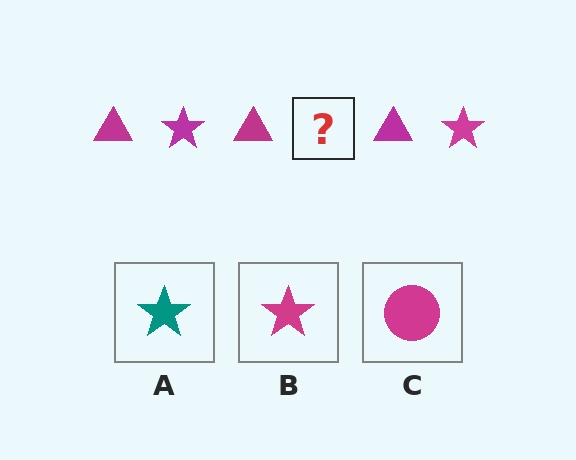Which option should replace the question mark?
Option B.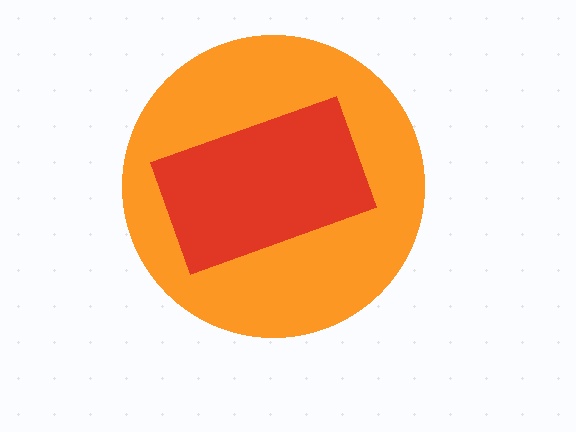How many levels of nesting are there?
2.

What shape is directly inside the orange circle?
The red rectangle.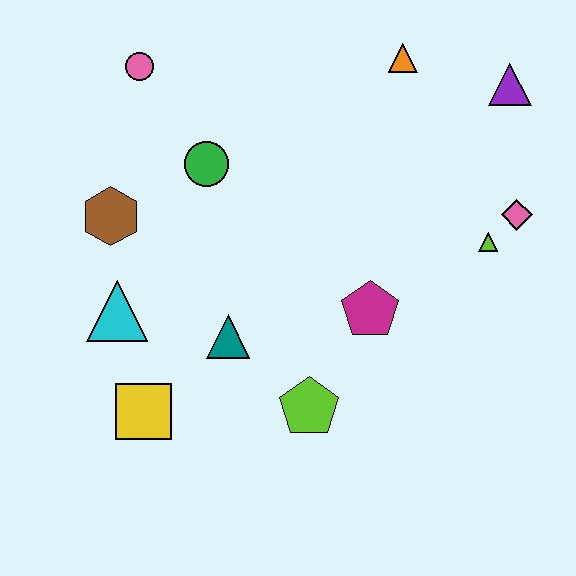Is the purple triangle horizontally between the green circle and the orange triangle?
No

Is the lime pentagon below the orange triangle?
Yes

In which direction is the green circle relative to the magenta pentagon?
The green circle is to the left of the magenta pentagon.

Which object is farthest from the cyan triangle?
The purple triangle is farthest from the cyan triangle.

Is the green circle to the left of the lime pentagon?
Yes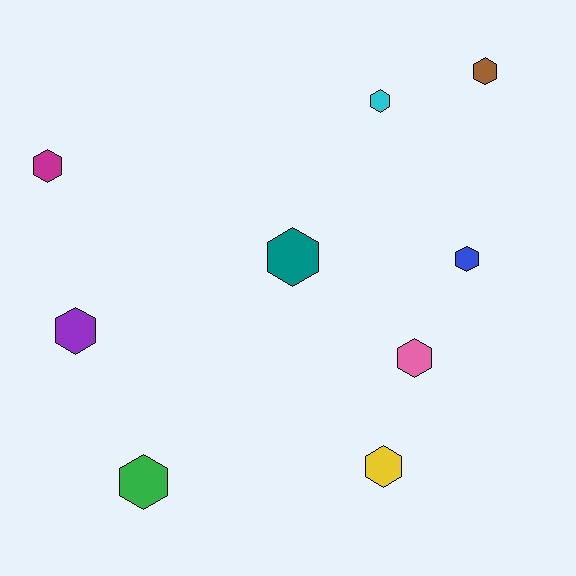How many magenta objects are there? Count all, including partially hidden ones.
There is 1 magenta object.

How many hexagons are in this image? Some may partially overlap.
There are 9 hexagons.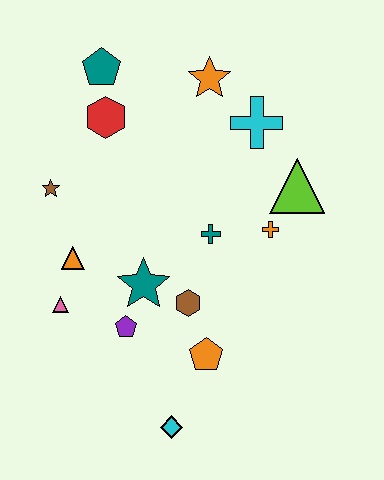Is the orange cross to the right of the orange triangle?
Yes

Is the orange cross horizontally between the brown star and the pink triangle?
No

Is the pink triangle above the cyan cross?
No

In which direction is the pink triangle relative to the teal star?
The pink triangle is to the left of the teal star.